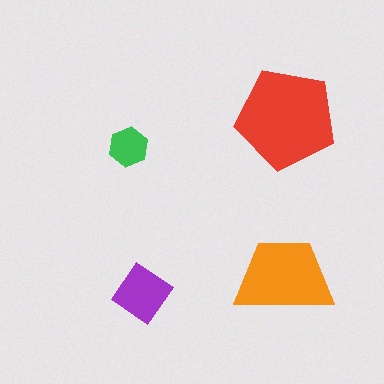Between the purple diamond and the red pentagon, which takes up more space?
The red pentagon.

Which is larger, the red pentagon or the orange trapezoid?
The red pentagon.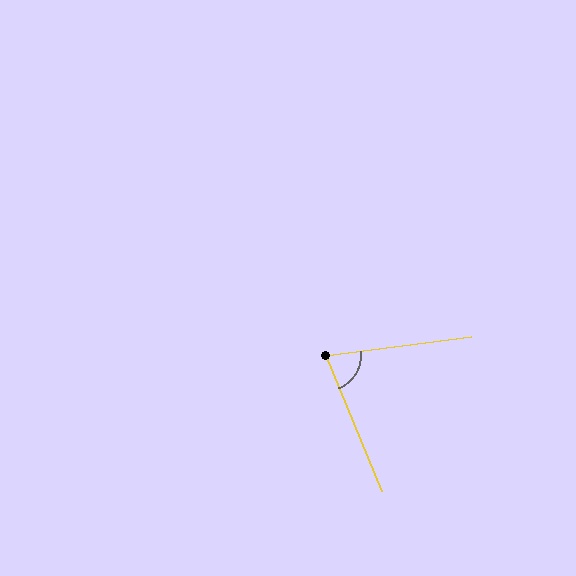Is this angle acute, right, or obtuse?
It is acute.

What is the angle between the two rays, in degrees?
Approximately 75 degrees.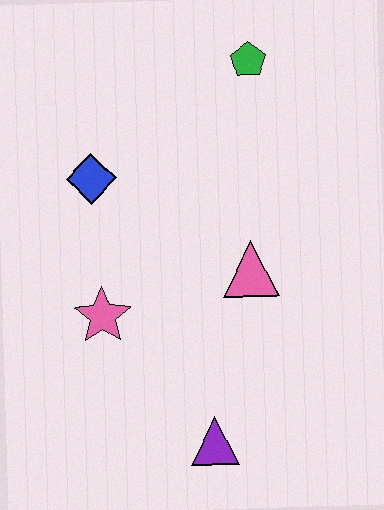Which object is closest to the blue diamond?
The pink star is closest to the blue diamond.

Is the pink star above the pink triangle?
No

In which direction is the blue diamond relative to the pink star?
The blue diamond is above the pink star.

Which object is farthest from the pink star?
The green pentagon is farthest from the pink star.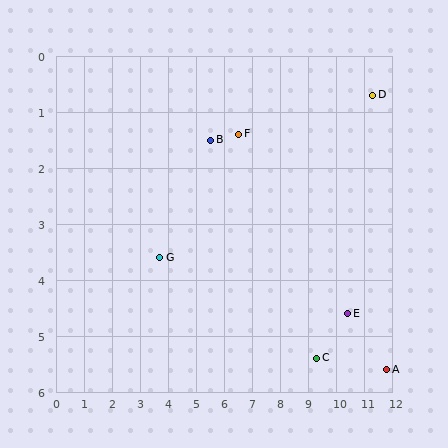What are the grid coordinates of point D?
Point D is at approximately (11.3, 0.7).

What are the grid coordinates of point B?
Point B is at approximately (5.5, 1.5).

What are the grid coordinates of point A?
Point A is at approximately (11.8, 5.6).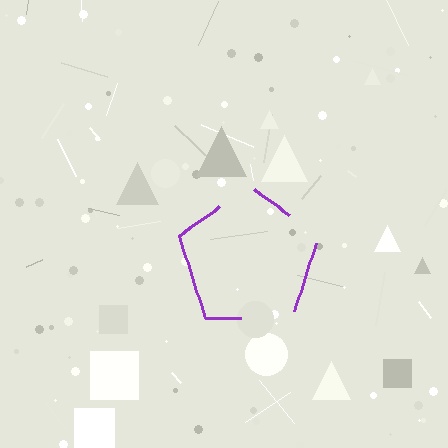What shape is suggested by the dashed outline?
The dashed outline suggests a pentagon.